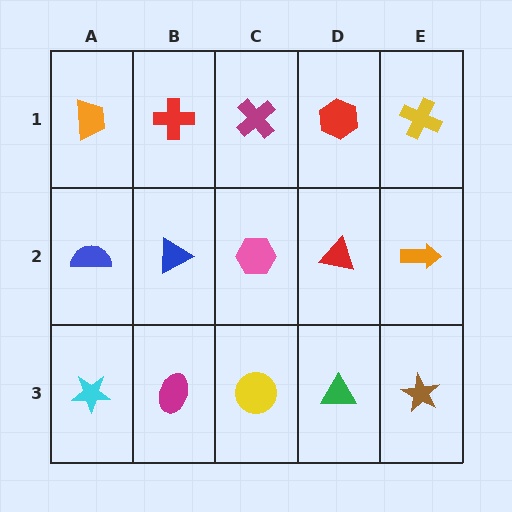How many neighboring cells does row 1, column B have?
3.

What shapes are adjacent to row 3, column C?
A pink hexagon (row 2, column C), a magenta ellipse (row 3, column B), a green triangle (row 3, column D).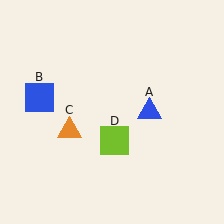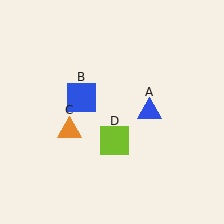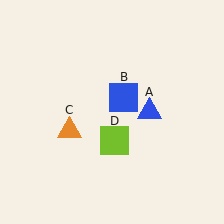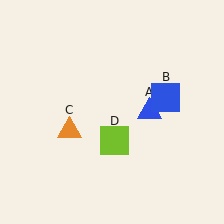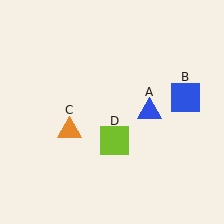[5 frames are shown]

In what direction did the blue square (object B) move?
The blue square (object B) moved right.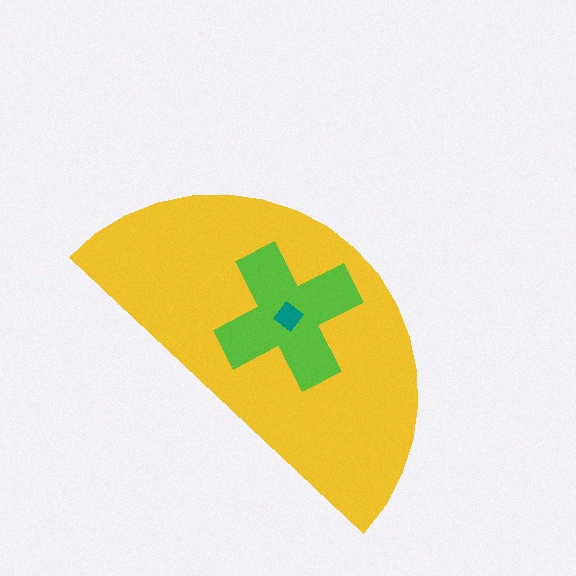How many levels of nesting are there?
3.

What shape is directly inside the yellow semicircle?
The lime cross.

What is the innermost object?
The teal diamond.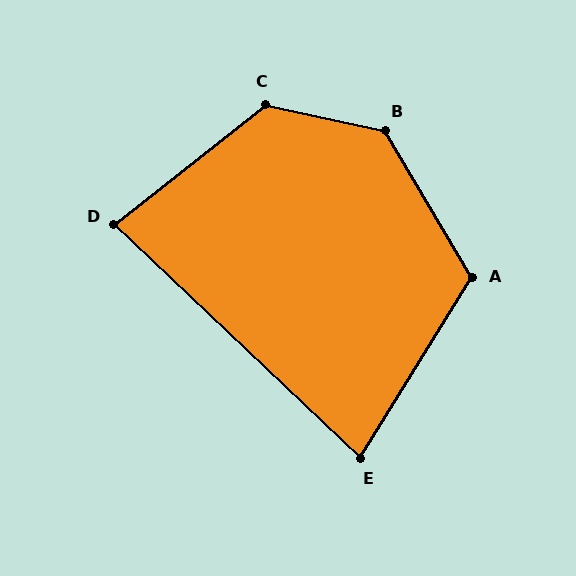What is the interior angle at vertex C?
Approximately 129 degrees (obtuse).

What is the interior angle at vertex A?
Approximately 117 degrees (obtuse).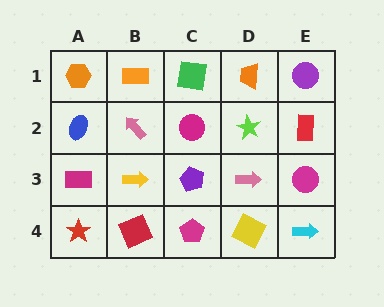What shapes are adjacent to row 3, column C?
A magenta circle (row 2, column C), a magenta pentagon (row 4, column C), a yellow arrow (row 3, column B), a pink arrow (row 3, column D).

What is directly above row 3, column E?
A red rectangle.